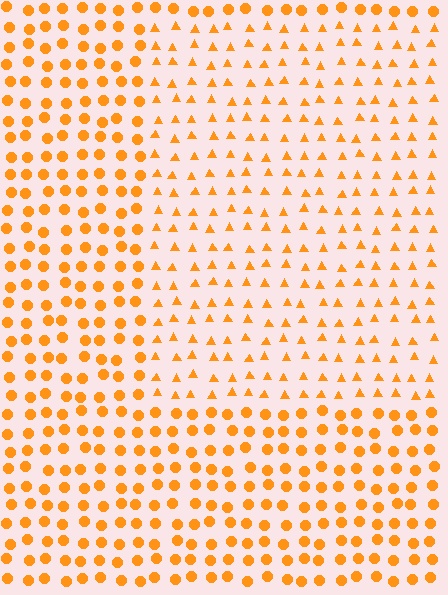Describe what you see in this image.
The image is filled with small orange elements arranged in a uniform grid. A rectangle-shaped region contains triangles, while the surrounding area contains circles. The boundary is defined purely by the change in element shape.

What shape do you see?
I see a rectangle.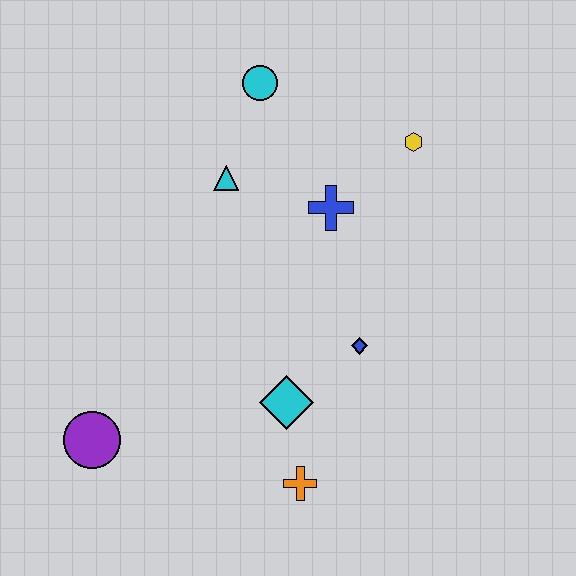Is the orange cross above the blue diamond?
No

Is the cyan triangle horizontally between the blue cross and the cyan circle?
No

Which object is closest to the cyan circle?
The cyan triangle is closest to the cyan circle.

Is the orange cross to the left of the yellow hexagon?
Yes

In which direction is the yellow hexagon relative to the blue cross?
The yellow hexagon is to the right of the blue cross.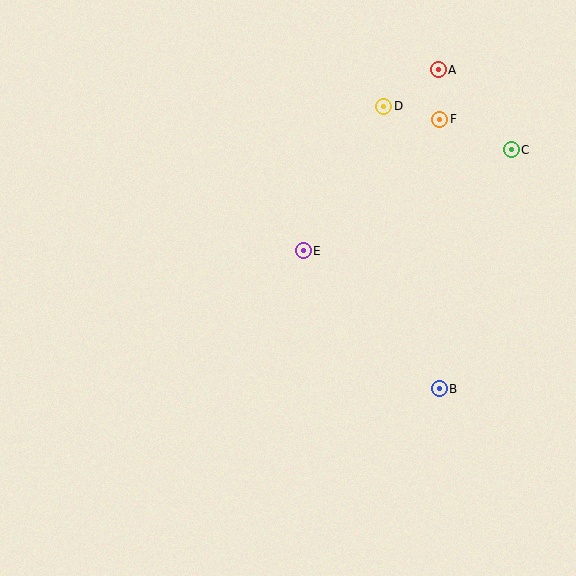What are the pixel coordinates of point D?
Point D is at (384, 106).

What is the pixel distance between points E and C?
The distance between E and C is 232 pixels.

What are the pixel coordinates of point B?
Point B is at (439, 389).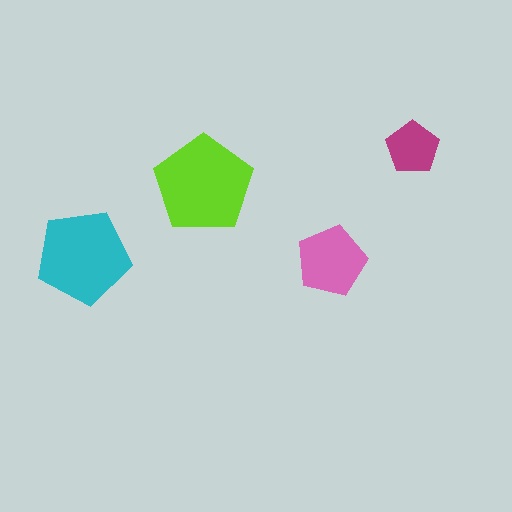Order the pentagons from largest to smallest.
the lime one, the cyan one, the pink one, the magenta one.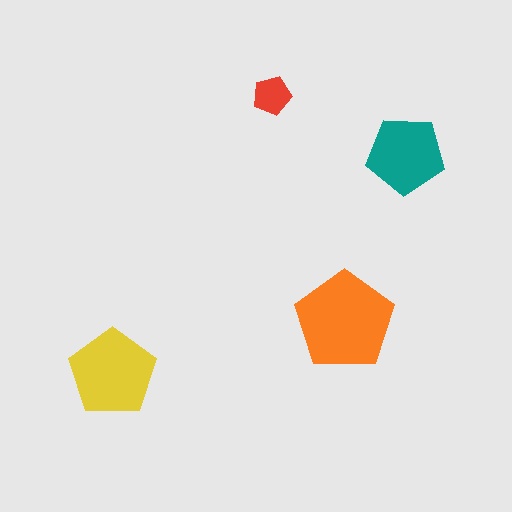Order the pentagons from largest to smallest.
the orange one, the yellow one, the teal one, the red one.